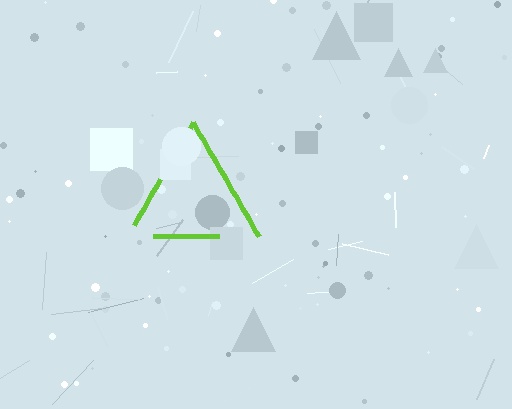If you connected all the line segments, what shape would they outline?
They would outline a triangle.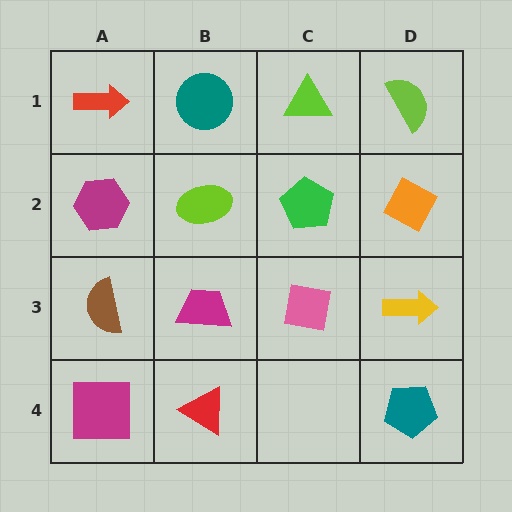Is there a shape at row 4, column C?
No, that cell is empty.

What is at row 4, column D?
A teal pentagon.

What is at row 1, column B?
A teal circle.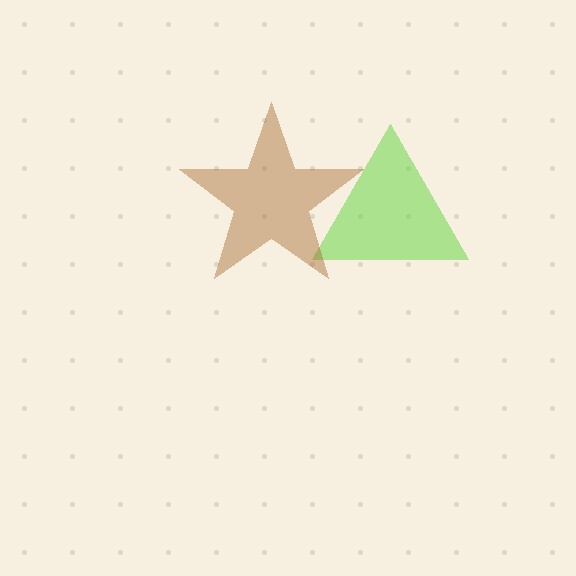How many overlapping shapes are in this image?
There are 2 overlapping shapes in the image.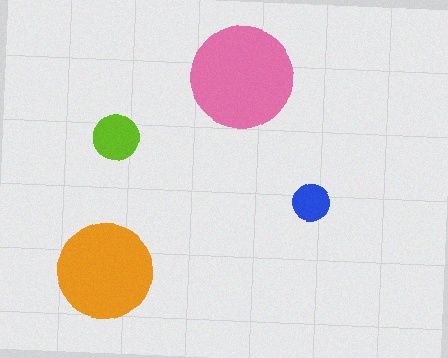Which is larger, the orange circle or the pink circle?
The pink one.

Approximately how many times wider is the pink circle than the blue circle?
About 3 times wider.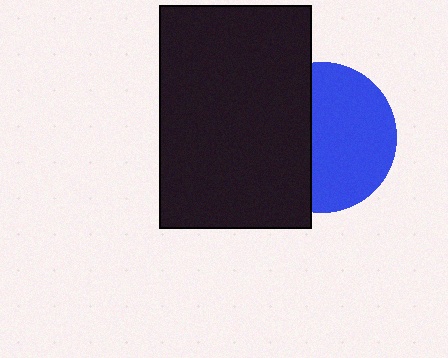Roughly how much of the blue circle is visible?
About half of it is visible (roughly 59%).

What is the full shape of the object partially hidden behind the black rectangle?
The partially hidden object is a blue circle.